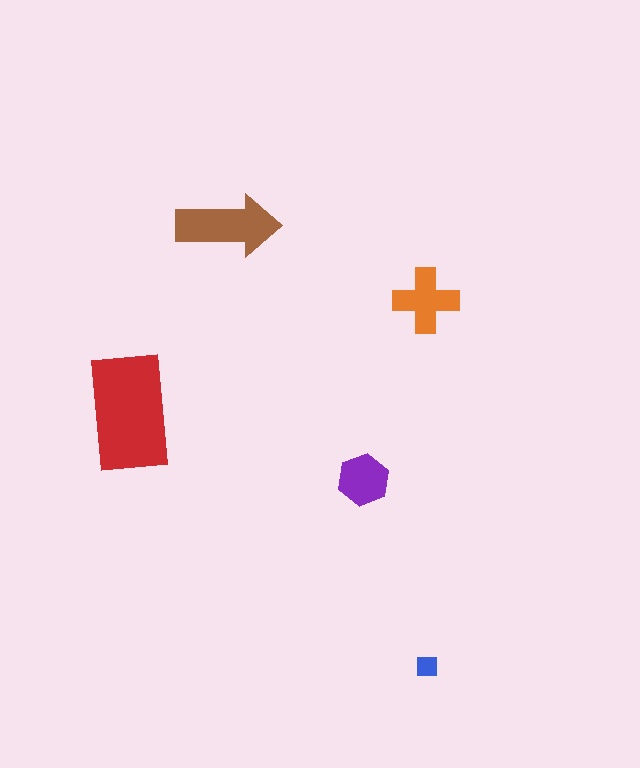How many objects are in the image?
There are 5 objects in the image.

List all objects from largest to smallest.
The red rectangle, the brown arrow, the orange cross, the purple hexagon, the blue square.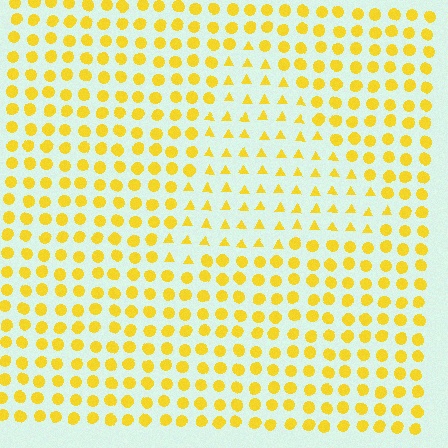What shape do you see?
I see a triangle.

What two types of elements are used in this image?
The image uses triangles inside the triangle region and circles outside it.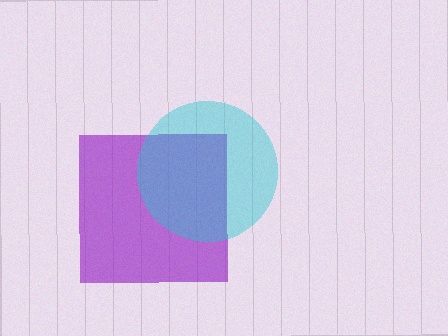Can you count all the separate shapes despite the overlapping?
Yes, there are 2 separate shapes.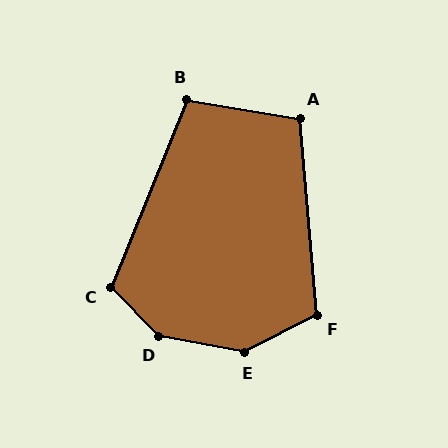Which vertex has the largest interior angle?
D, at approximately 145 degrees.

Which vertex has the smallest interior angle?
B, at approximately 103 degrees.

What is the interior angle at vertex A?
Approximately 104 degrees (obtuse).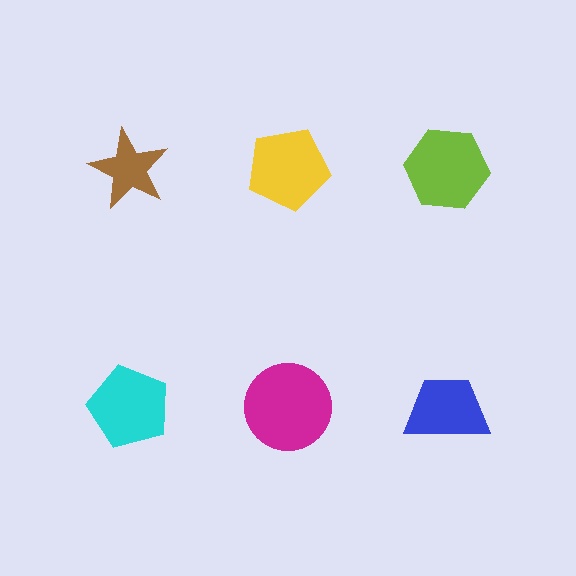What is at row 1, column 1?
A brown star.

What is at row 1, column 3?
A lime hexagon.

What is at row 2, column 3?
A blue trapezoid.